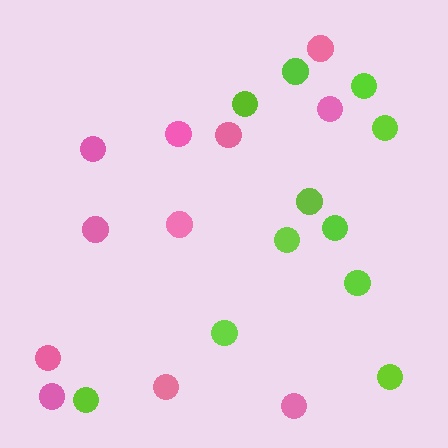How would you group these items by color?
There are 2 groups: one group of pink circles (11) and one group of lime circles (11).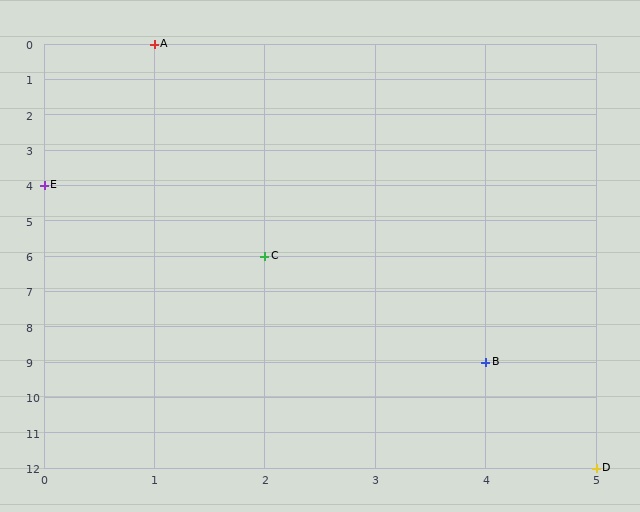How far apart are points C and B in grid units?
Points C and B are 2 columns and 3 rows apart (about 3.6 grid units diagonally).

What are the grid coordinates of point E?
Point E is at grid coordinates (0, 4).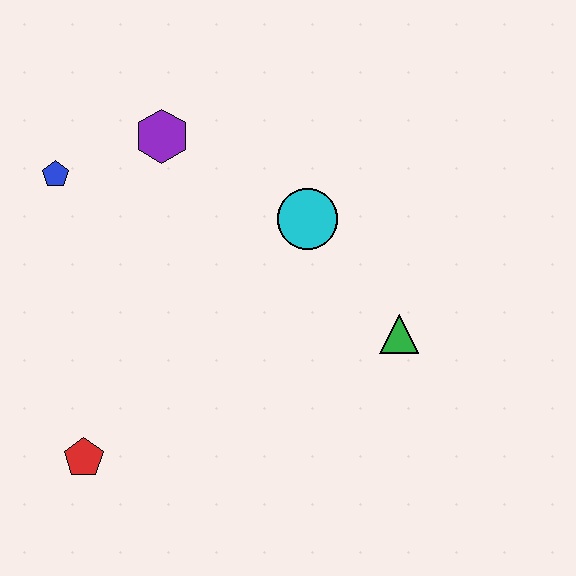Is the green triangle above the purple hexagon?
No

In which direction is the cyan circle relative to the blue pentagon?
The cyan circle is to the right of the blue pentagon.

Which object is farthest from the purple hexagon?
The red pentagon is farthest from the purple hexagon.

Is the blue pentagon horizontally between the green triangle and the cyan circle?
No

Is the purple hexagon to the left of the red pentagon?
No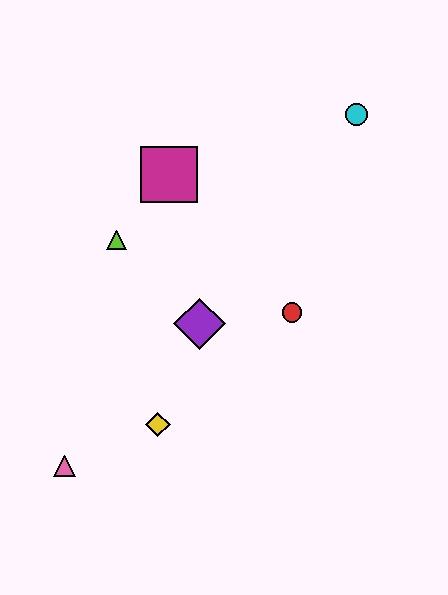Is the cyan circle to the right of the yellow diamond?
Yes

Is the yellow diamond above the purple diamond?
No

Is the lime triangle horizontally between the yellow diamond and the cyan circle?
No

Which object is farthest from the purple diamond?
The cyan circle is farthest from the purple diamond.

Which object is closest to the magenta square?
The lime triangle is closest to the magenta square.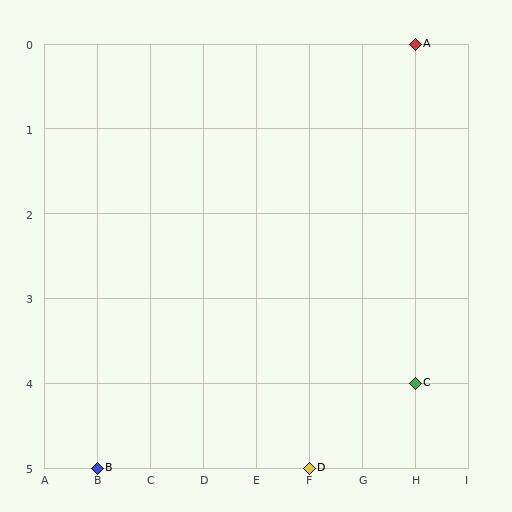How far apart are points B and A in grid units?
Points B and A are 6 columns and 5 rows apart (about 7.8 grid units diagonally).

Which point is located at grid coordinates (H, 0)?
Point A is at (H, 0).